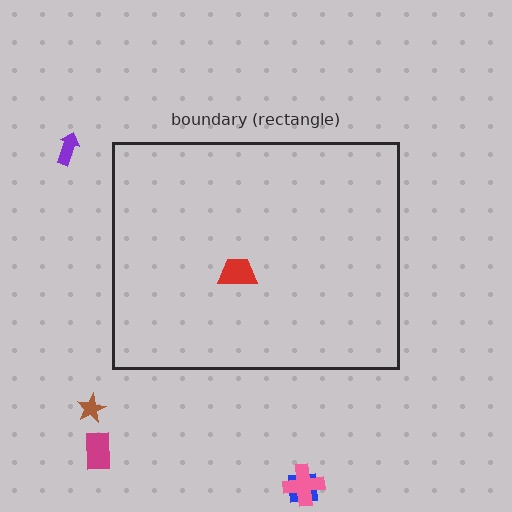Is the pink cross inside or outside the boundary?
Outside.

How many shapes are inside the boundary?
1 inside, 5 outside.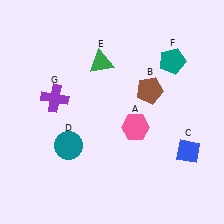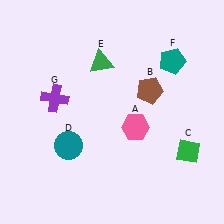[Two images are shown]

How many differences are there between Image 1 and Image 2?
There is 1 difference between the two images.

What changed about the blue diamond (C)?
In Image 1, C is blue. In Image 2, it changed to green.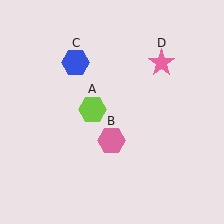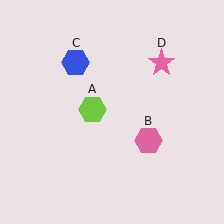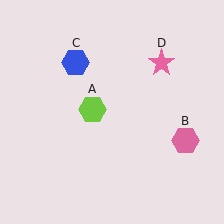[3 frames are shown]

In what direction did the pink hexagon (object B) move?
The pink hexagon (object B) moved right.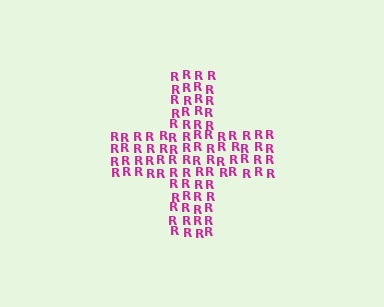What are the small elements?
The small elements are letter R's.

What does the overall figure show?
The overall figure shows a cross.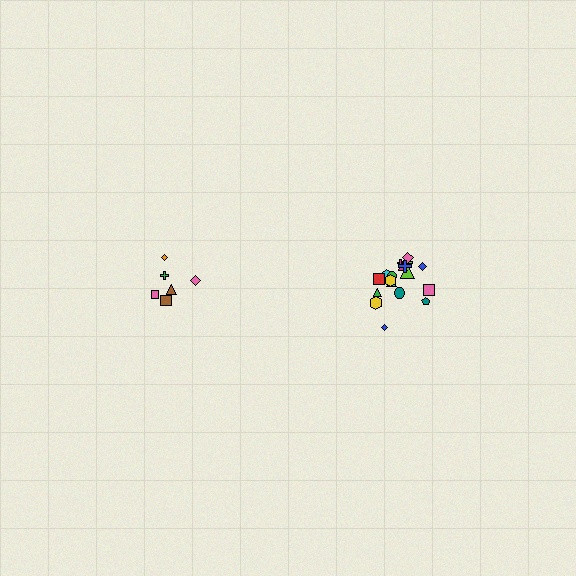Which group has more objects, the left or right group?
The right group.